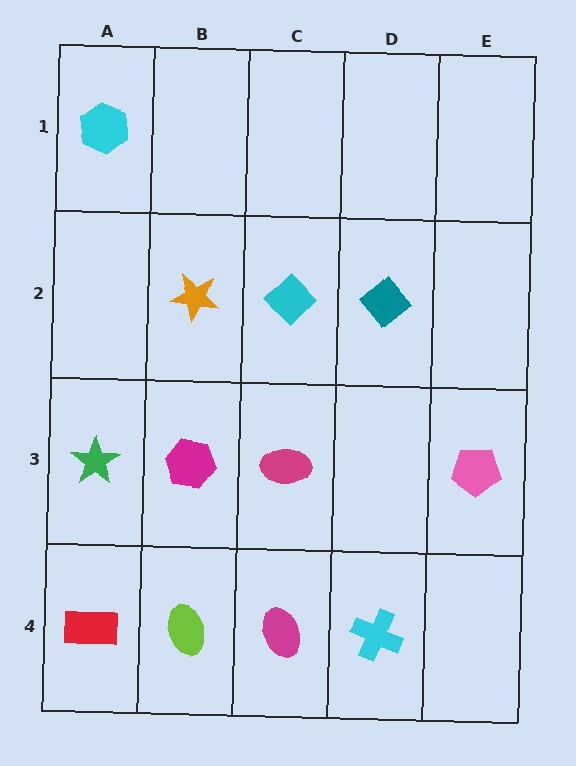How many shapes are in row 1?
1 shape.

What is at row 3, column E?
A pink pentagon.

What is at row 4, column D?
A cyan cross.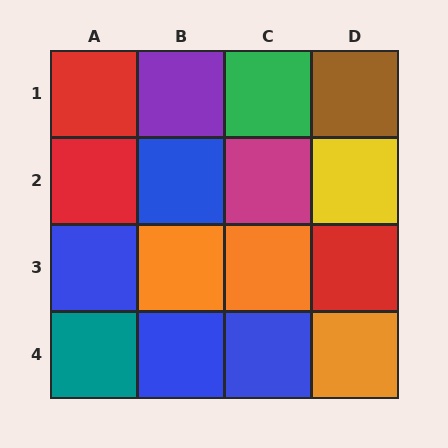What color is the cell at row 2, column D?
Yellow.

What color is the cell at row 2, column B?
Blue.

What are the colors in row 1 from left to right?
Red, purple, green, brown.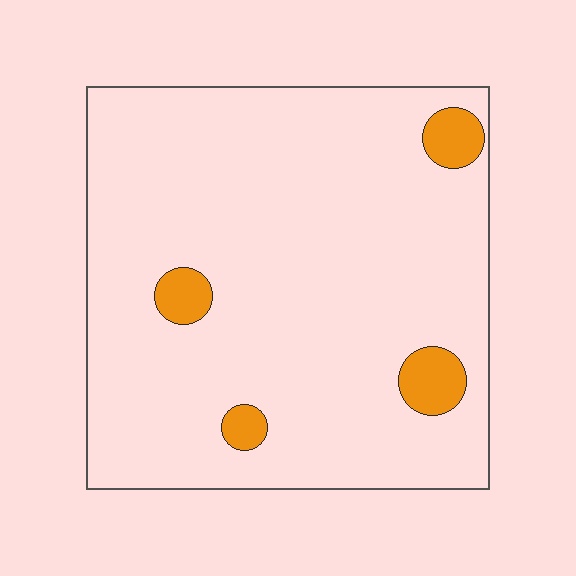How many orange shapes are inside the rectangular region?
4.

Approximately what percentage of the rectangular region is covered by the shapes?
Approximately 5%.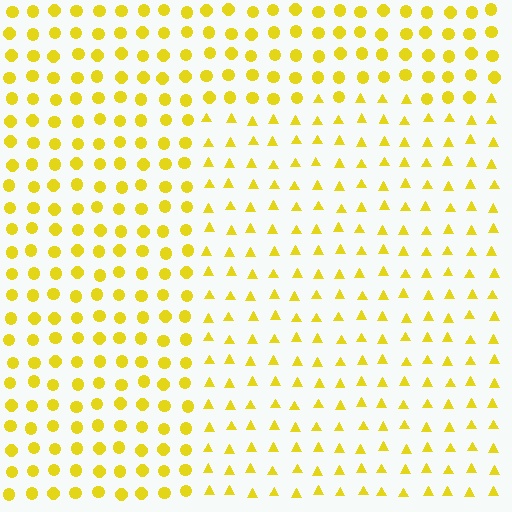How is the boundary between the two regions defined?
The boundary is defined by a change in element shape: triangles inside vs. circles outside. All elements share the same color and spacing.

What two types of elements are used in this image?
The image uses triangles inside the rectangle region and circles outside it.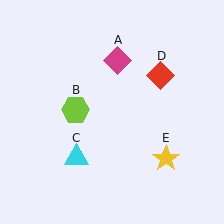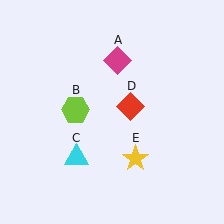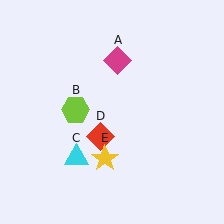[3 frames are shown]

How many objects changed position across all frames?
2 objects changed position: red diamond (object D), yellow star (object E).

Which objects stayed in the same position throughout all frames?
Magenta diamond (object A) and lime hexagon (object B) and cyan triangle (object C) remained stationary.